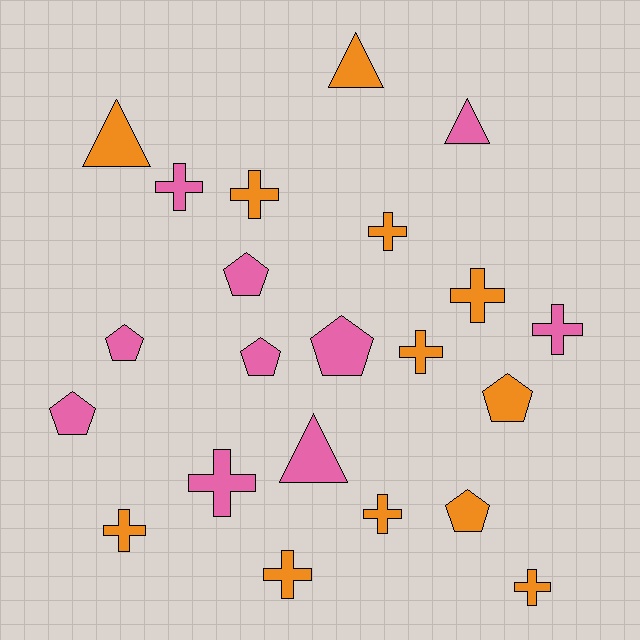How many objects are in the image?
There are 22 objects.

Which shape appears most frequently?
Cross, with 11 objects.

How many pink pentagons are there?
There are 5 pink pentagons.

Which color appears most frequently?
Orange, with 12 objects.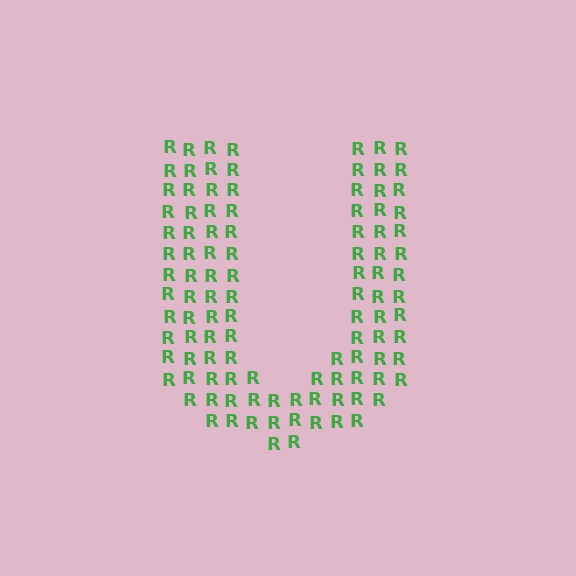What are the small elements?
The small elements are letter R's.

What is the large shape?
The large shape is the letter U.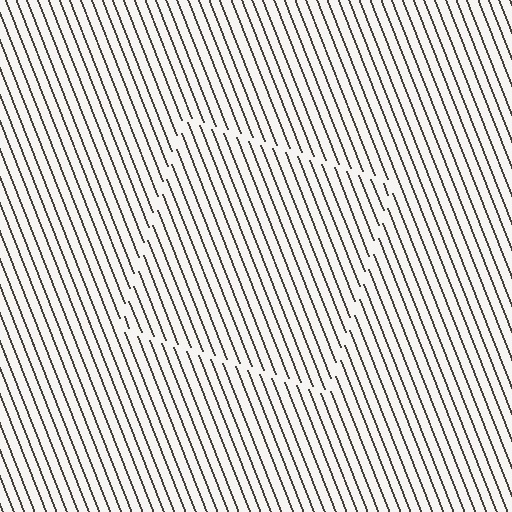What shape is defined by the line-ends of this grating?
An illusory square. The interior of the shape contains the same grating, shifted by half a period — the contour is defined by the phase discontinuity where line-ends from the inner and outer gratings abut.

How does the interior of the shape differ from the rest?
The interior of the shape contains the same grating, shifted by half a period — the contour is defined by the phase discontinuity where line-ends from the inner and outer gratings abut.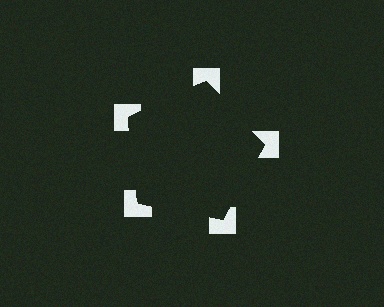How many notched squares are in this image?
There are 5 — one at each vertex of the illusory pentagon.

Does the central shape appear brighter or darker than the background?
It typically appears slightly darker than the background, even though no actual brightness change is drawn.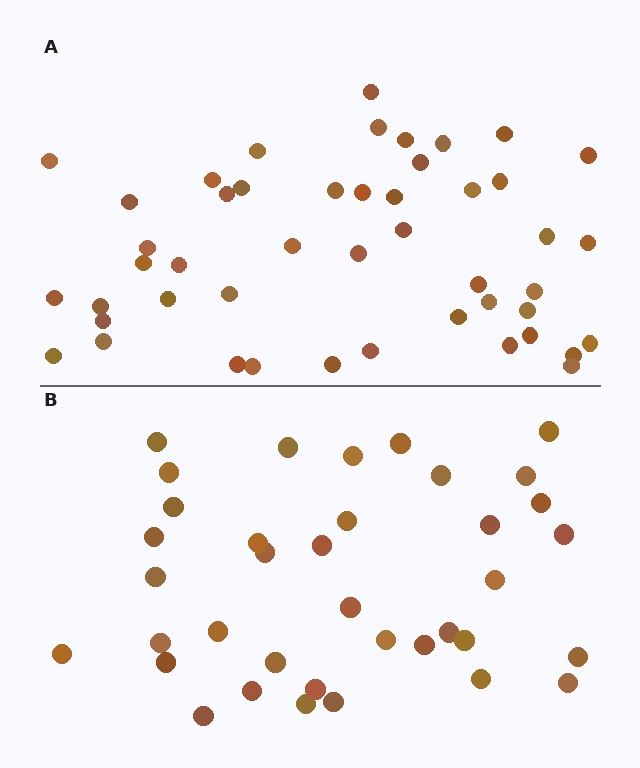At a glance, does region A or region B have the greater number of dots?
Region A (the top region) has more dots.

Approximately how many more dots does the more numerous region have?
Region A has roughly 10 or so more dots than region B.